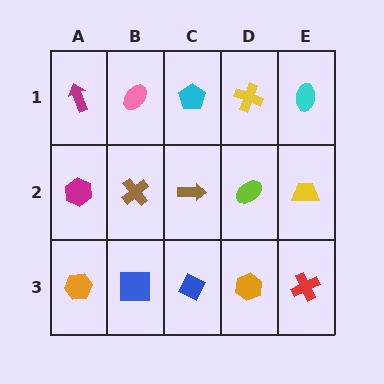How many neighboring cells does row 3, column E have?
2.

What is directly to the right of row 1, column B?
A cyan pentagon.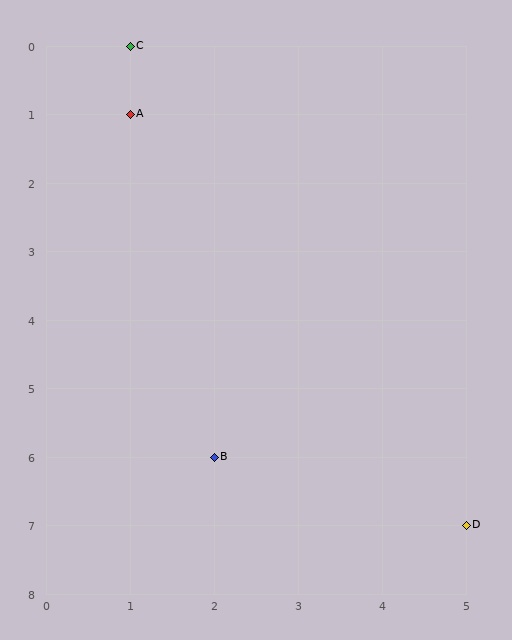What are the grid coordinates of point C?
Point C is at grid coordinates (1, 0).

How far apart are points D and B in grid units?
Points D and B are 3 columns and 1 row apart (about 3.2 grid units diagonally).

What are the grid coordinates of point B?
Point B is at grid coordinates (2, 6).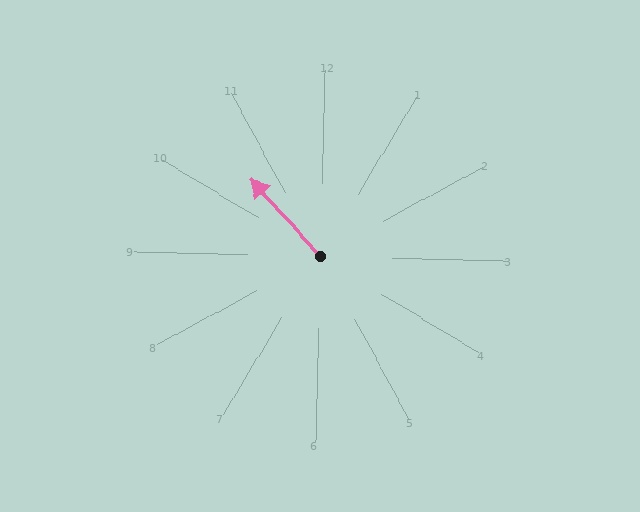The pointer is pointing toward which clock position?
Roughly 11 o'clock.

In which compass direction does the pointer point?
Northwest.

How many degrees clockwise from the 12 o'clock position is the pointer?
Approximately 317 degrees.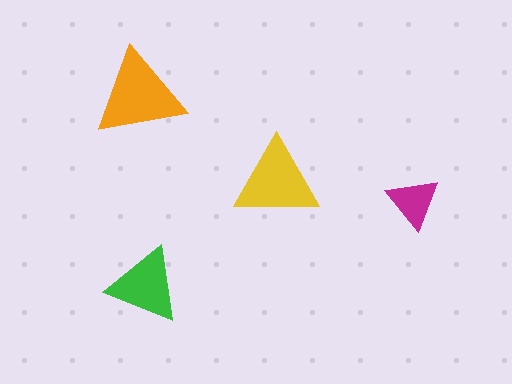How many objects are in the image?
There are 4 objects in the image.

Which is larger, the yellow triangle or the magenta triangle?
The yellow one.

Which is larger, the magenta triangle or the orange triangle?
The orange one.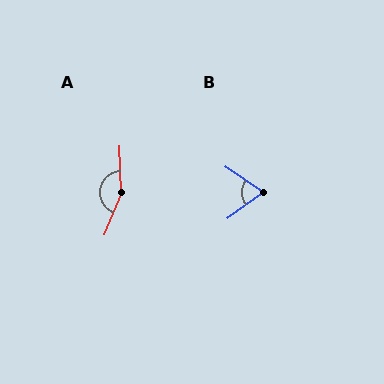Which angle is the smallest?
B, at approximately 69 degrees.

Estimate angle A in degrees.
Approximately 156 degrees.